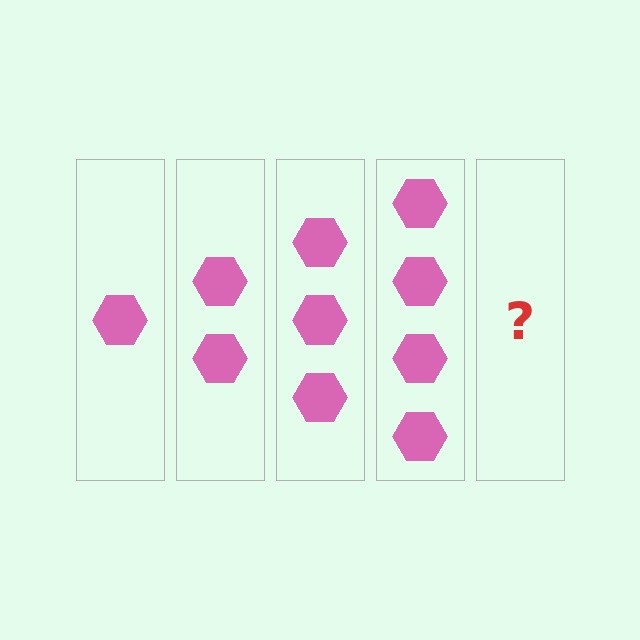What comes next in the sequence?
The next element should be 5 hexagons.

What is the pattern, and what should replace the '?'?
The pattern is that each step adds one more hexagon. The '?' should be 5 hexagons.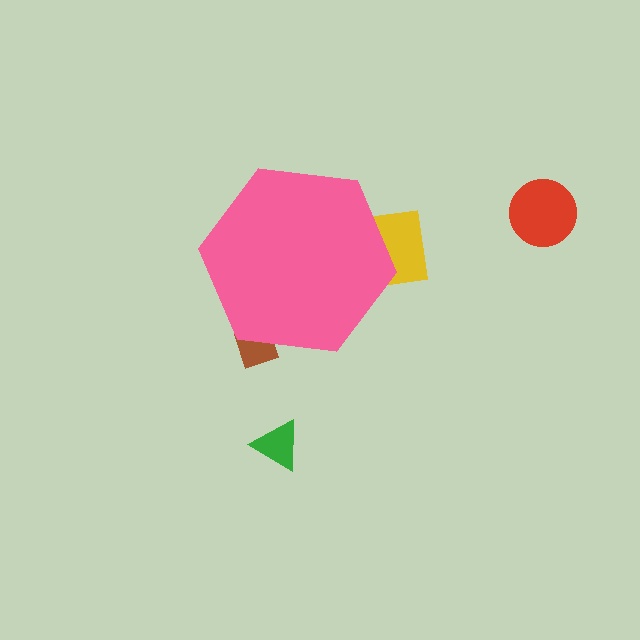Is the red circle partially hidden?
No, the red circle is fully visible.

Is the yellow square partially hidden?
Yes, the yellow square is partially hidden behind the pink hexagon.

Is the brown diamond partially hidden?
Yes, the brown diamond is partially hidden behind the pink hexagon.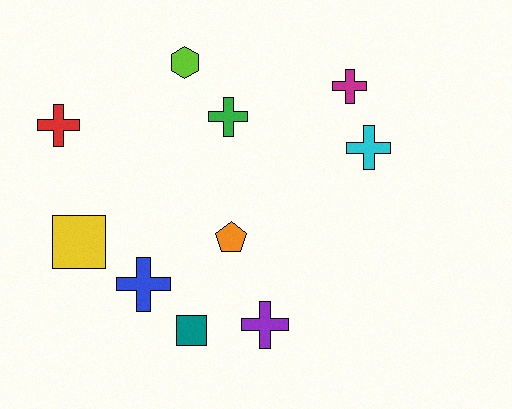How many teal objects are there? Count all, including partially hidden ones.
There is 1 teal object.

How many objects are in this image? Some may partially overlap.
There are 10 objects.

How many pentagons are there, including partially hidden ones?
There is 1 pentagon.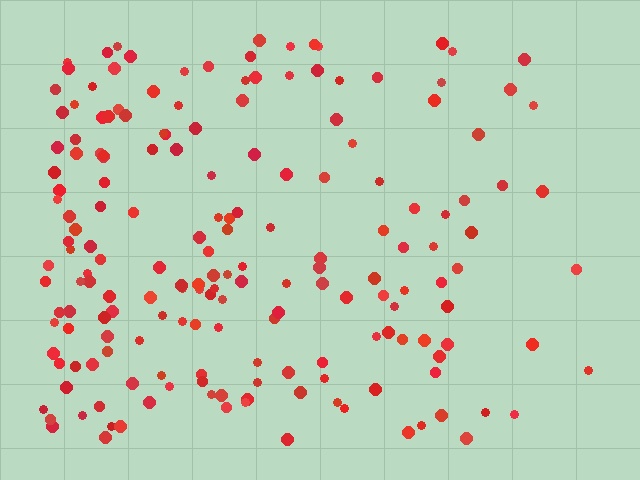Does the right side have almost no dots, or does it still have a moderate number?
Still a moderate number, just noticeably fewer than the left.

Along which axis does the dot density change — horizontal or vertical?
Horizontal.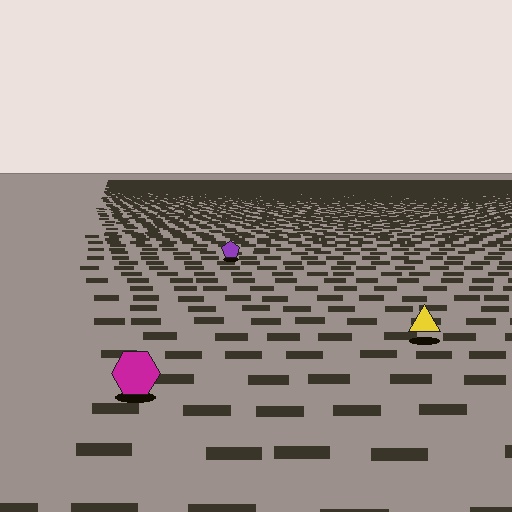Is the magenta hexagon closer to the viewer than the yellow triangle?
Yes. The magenta hexagon is closer — you can tell from the texture gradient: the ground texture is coarser near it.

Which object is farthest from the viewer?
The purple pentagon is farthest from the viewer. It appears smaller and the ground texture around it is denser.